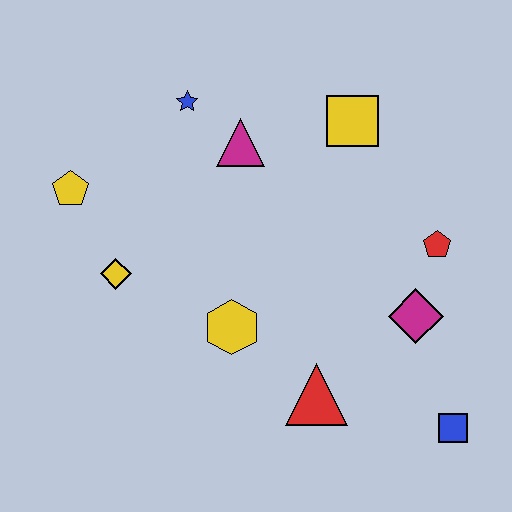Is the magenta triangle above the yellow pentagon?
Yes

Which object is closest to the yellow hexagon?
The red triangle is closest to the yellow hexagon.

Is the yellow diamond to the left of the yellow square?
Yes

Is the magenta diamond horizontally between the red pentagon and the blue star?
Yes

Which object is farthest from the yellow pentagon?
The blue square is farthest from the yellow pentagon.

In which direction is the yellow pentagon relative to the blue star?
The yellow pentagon is to the left of the blue star.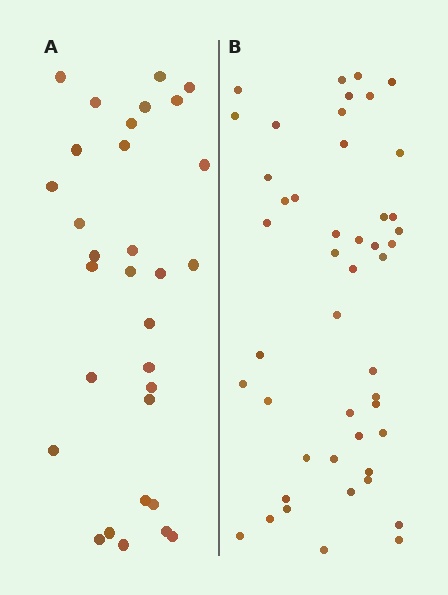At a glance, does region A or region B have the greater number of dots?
Region B (the right region) has more dots.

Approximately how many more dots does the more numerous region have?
Region B has approximately 15 more dots than region A.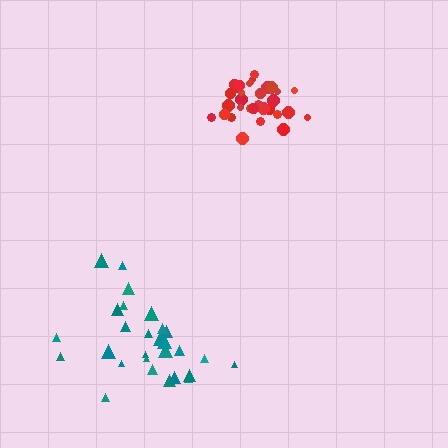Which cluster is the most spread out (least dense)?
Teal.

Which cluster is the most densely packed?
Red.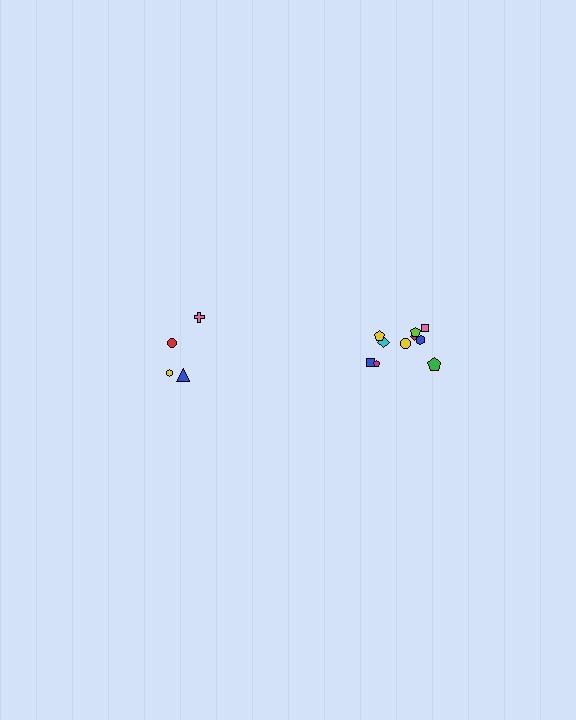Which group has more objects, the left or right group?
The right group.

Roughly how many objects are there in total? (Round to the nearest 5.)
Roughly 15 objects in total.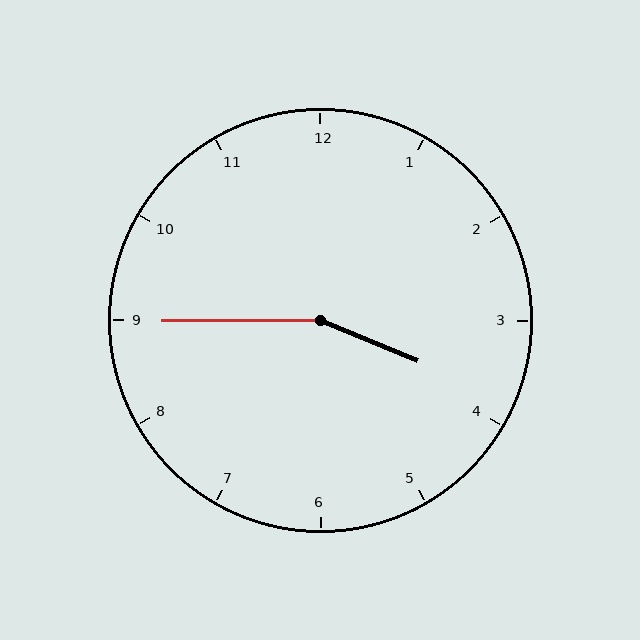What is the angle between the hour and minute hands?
Approximately 158 degrees.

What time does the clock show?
3:45.